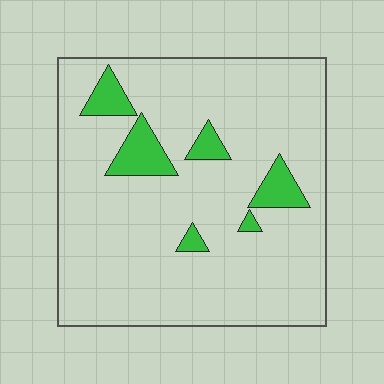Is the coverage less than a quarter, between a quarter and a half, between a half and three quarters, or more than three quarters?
Less than a quarter.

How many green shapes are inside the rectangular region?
6.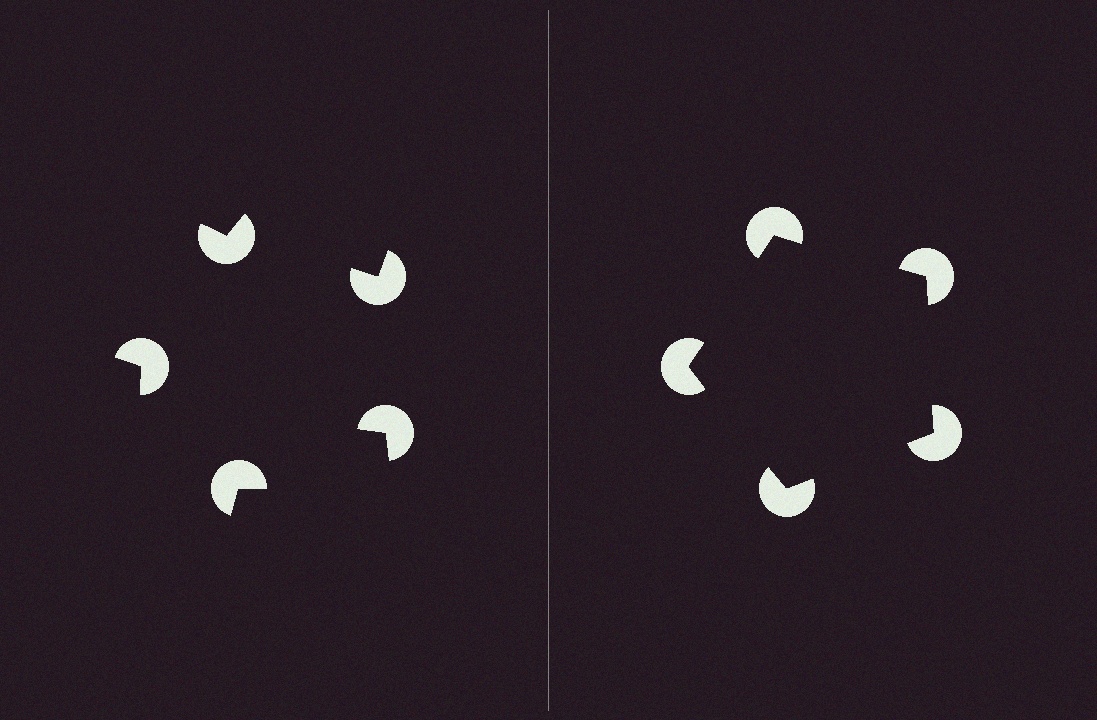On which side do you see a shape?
An illusory pentagon appears on the right side. On the left side the wedge cuts are rotated, so no coherent shape forms.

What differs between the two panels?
The pac-man discs are positioned identically on both sides; only the wedge orientations differ. On the right they align to a pentagon; on the left they are misaligned.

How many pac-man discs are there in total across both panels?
10 — 5 on each side.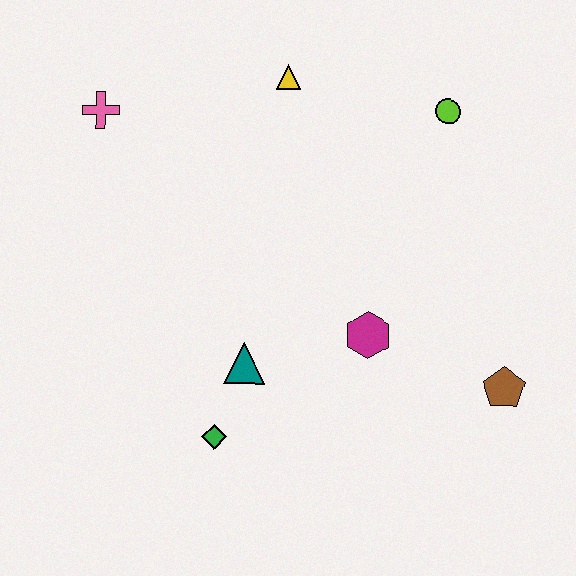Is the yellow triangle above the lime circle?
Yes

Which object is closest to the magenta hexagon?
The teal triangle is closest to the magenta hexagon.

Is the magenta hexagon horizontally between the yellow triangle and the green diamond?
No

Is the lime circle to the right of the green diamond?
Yes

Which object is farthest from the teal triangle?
The lime circle is farthest from the teal triangle.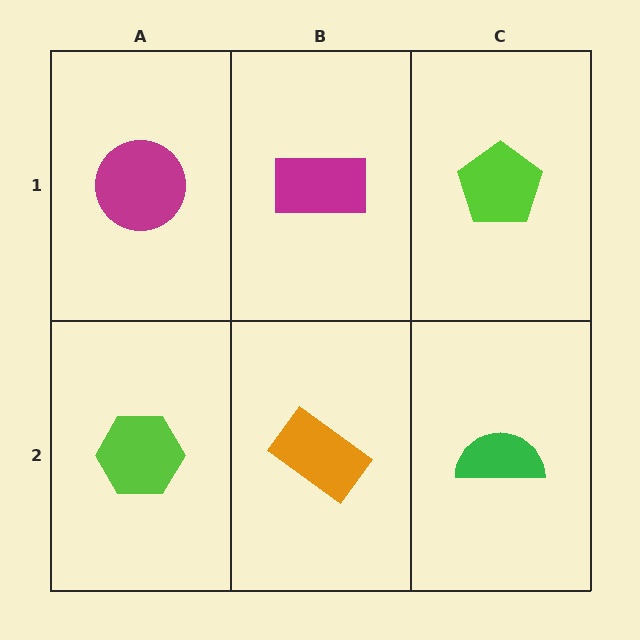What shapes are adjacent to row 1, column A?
A lime hexagon (row 2, column A), a magenta rectangle (row 1, column B).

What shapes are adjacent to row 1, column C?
A green semicircle (row 2, column C), a magenta rectangle (row 1, column B).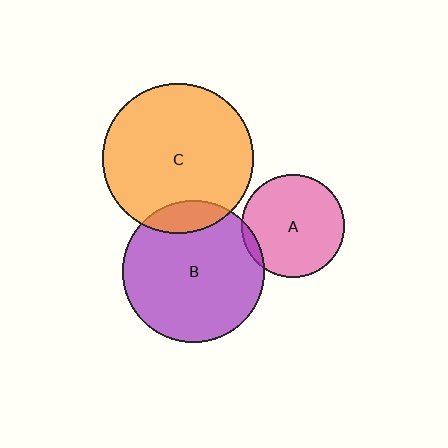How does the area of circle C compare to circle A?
Approximately 2.1 times.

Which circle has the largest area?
Circle C (orange).